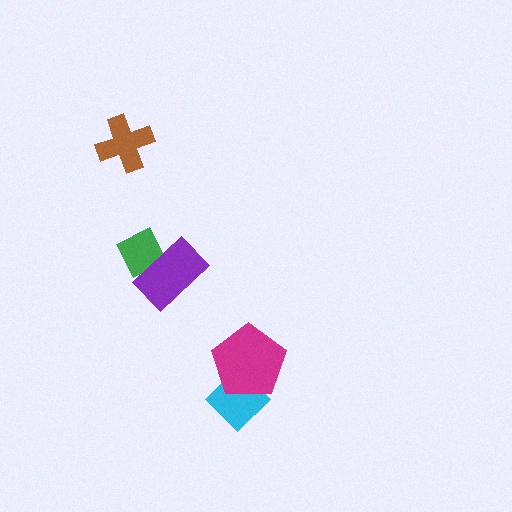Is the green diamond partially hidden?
Yes, it is partially covered by another shape.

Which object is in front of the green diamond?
The purple rectangle is in front of the green diamond.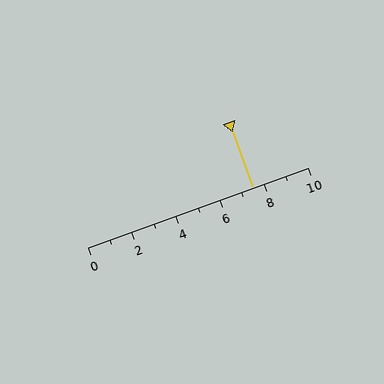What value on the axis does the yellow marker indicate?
The marker indicates approximately 7.5.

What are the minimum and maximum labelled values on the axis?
The axis runs from 0 to 10.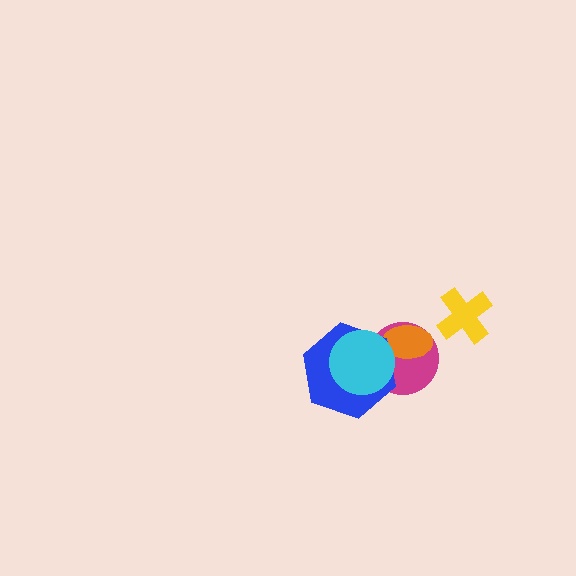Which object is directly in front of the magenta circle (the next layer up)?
The orange ellipse is directly in front of the magenta circle.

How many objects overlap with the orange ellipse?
3 objects overlap with the orange ellipse.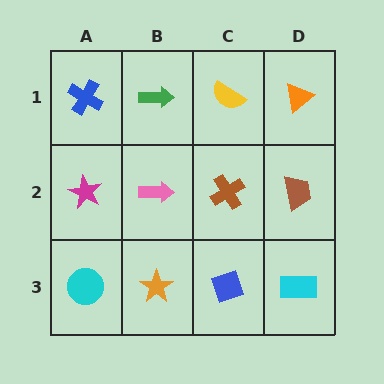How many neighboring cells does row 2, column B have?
4.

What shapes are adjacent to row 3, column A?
A magenta star (row 2, column A), an orange star (row 3, column B).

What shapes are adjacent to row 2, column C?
A yellow semicircle (row 1, column C), a blue diamond (row 3, column C), a pink arrow (row 2, column B), a brown trapezoid (row 2, column D).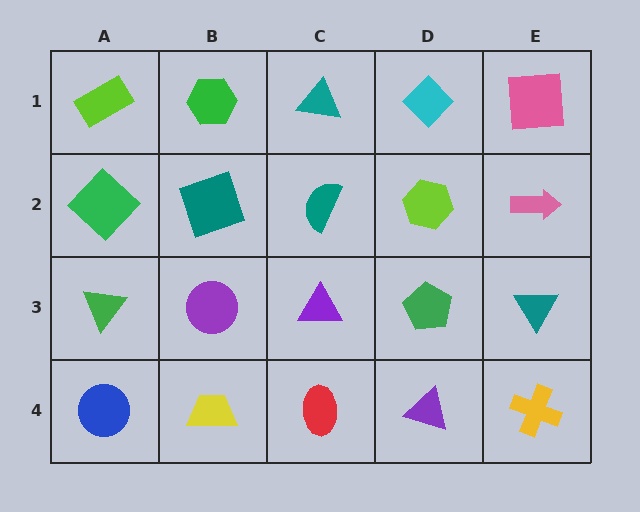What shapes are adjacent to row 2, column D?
A cyan diamond (row 1, column D), a green pentagon (row 3, column D), a teal semicircle (row 2, column C), a pink arrow (row 2, column E).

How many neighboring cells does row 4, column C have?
3.